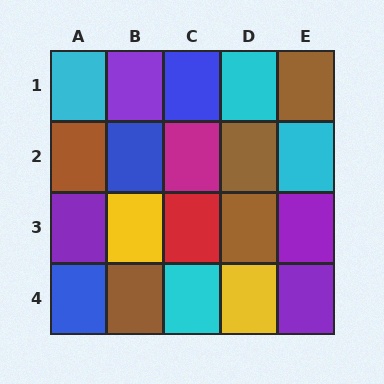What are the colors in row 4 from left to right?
Blue, brown, cyan, yellow, purple.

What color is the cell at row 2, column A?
Brown.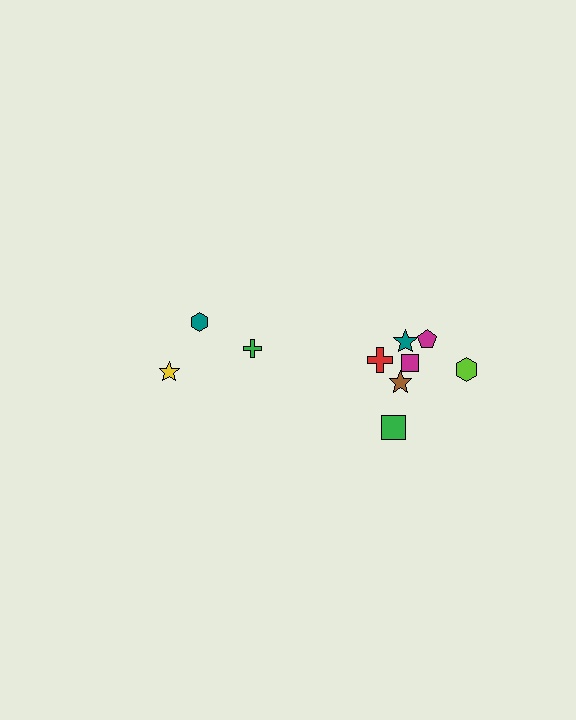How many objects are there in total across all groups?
There are 10 objects.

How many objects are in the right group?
There are 7 objects.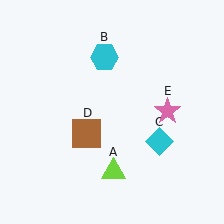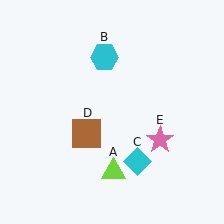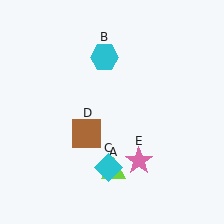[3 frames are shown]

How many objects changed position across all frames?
2 objects changed position: cyan diamond (object C), pink star (object E).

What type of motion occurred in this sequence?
The cyan diamond (object C), pink star (object E) rotated clockwise around the center of the scene.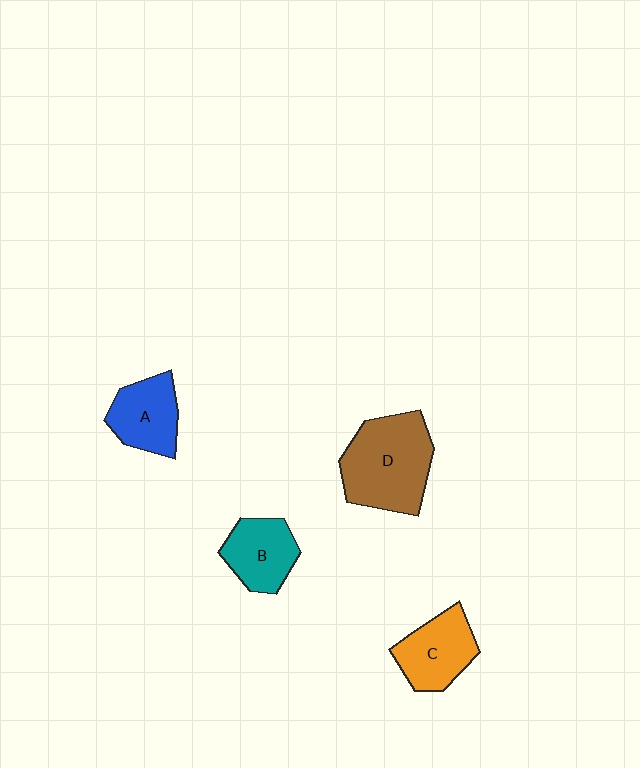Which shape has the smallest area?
Shape B (teal).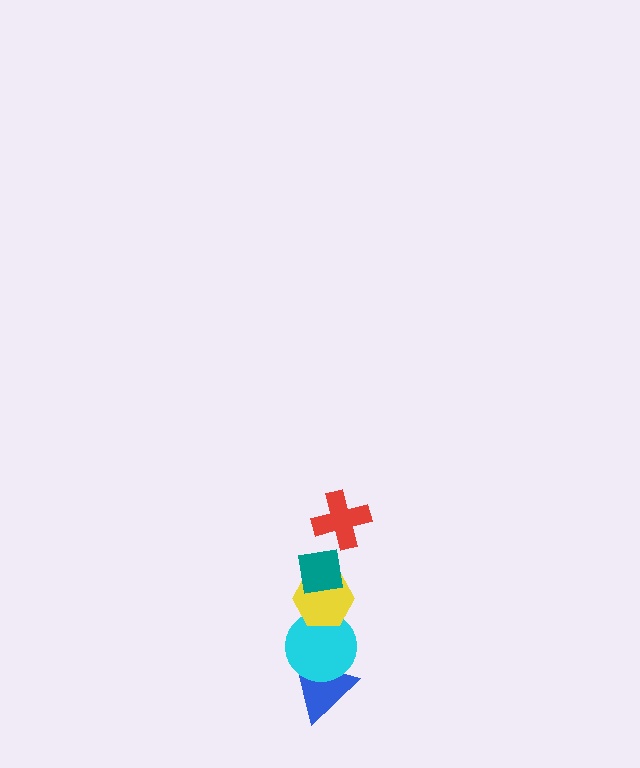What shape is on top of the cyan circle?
The yellow hexagon is on top of the cyan circle.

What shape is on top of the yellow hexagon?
The teal square is on top of the yellow hexagon.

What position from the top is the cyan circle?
The cyan circle is 4th from the top.